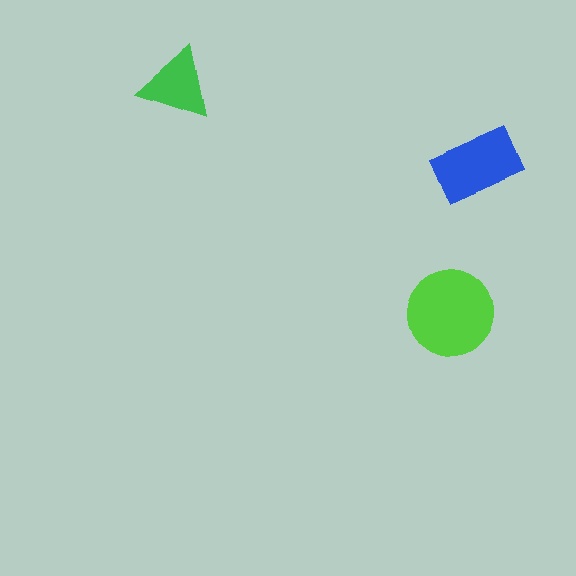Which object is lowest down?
The lime circle is bottommost.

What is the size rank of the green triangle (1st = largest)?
3rd.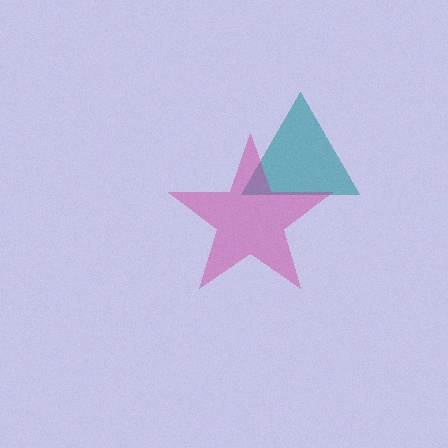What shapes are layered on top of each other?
The layered shapes are: a teal triangle, a magenta star.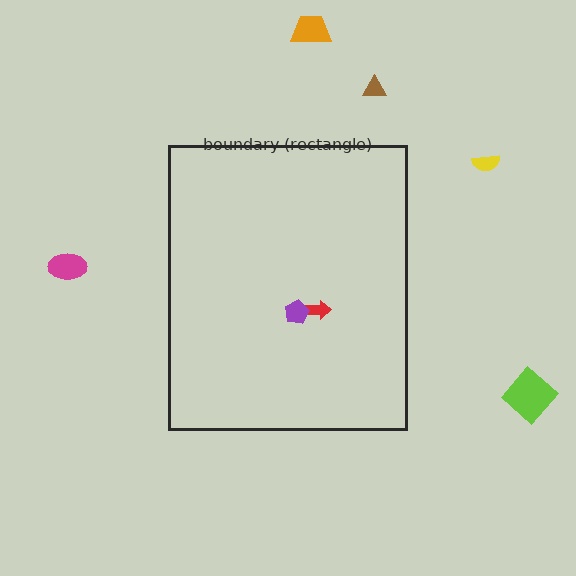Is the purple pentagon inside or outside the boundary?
Inside.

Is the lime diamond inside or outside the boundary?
Outside.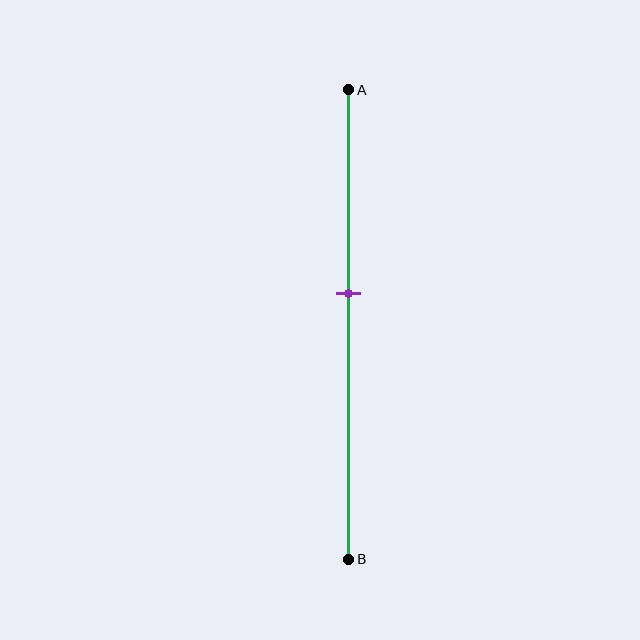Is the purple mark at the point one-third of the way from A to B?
No, the mark is at about 45% from A, not at the 33% one-third point.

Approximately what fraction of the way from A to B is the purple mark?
The purple mark is approximately 45% of the way from A to B.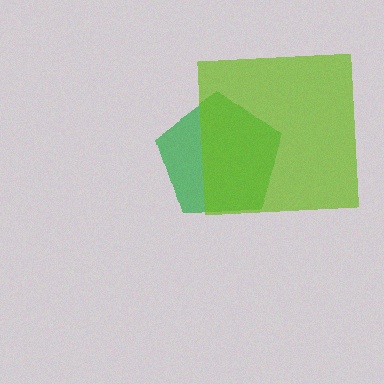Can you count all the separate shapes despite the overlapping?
Yes, there are 2 separate shapes.